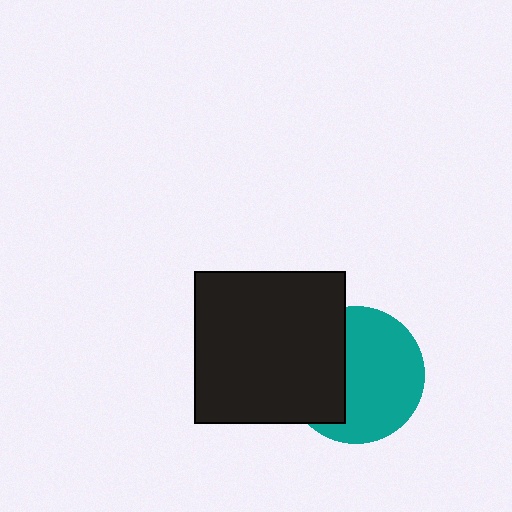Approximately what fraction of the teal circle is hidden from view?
Roughly 37% of the teal circle is hidden behind the black square.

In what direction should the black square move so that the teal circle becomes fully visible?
The black square should move left. That is the shortest direction to clear the overlap and leave the teal circle fully visible.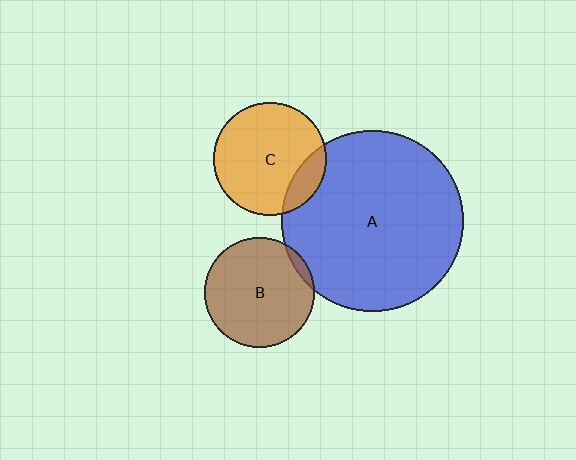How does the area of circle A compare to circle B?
Approximately 2.7 times.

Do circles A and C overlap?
Yes.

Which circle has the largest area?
Circle A (blue).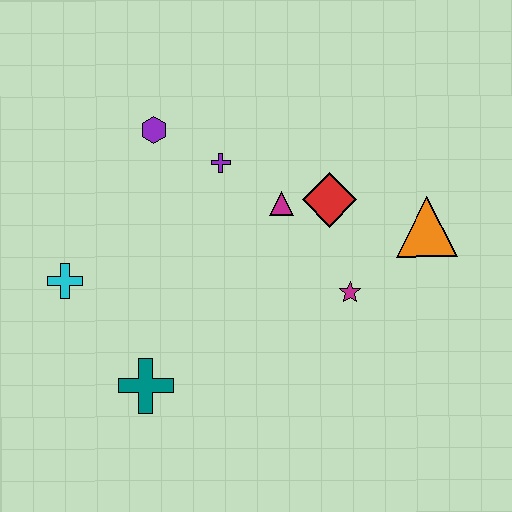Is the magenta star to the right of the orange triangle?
No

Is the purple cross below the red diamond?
No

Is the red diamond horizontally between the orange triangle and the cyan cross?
Yes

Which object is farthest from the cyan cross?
The orange triangle is farthest from the cyan cross.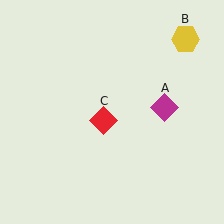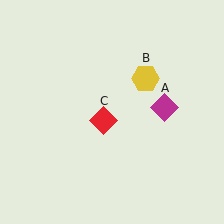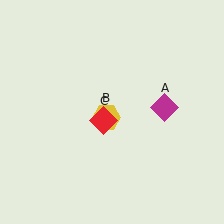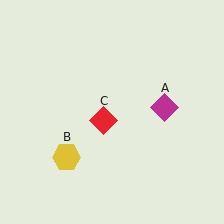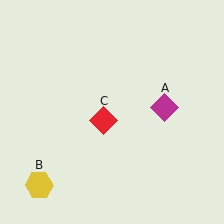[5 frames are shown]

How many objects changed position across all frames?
1 object changed position: yellow hexagon (object B).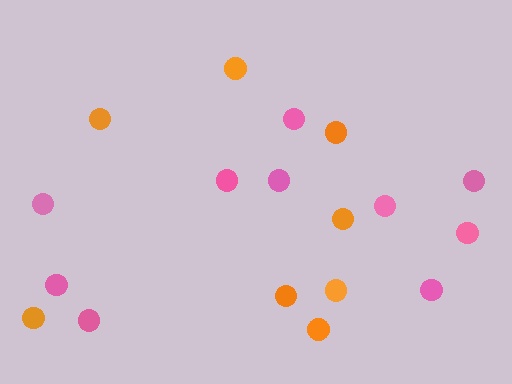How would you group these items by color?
There are 2 groups: one group of pink circles (10) and one group of orange circles (8).